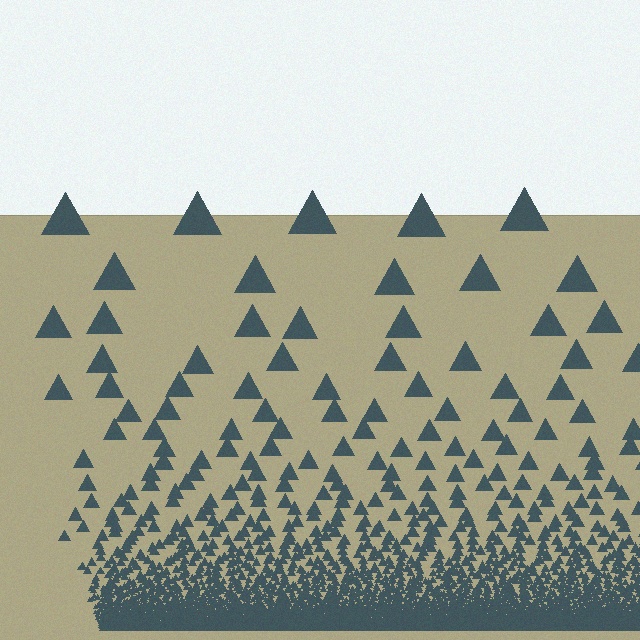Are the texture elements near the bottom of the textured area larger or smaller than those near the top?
Smaller. The gradient is inverted — elements near the bottom are smaller and denser.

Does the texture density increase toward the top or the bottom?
Density increases toward the bottom.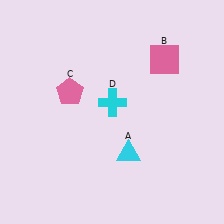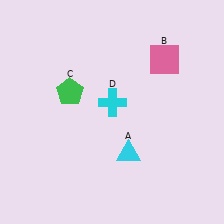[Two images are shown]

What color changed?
The pentagon (C) changed from pink in Image 1 to green in Image 2.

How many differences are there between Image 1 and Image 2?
There is 1 difference between the two images.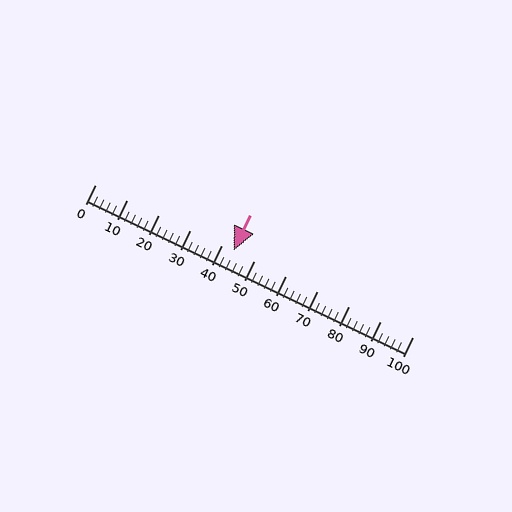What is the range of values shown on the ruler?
The ruler shows values from 0 to 100.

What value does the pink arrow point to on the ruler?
The pink arrow points to approximately 44.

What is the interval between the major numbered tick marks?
The major tick marks are spaced 10 units apart.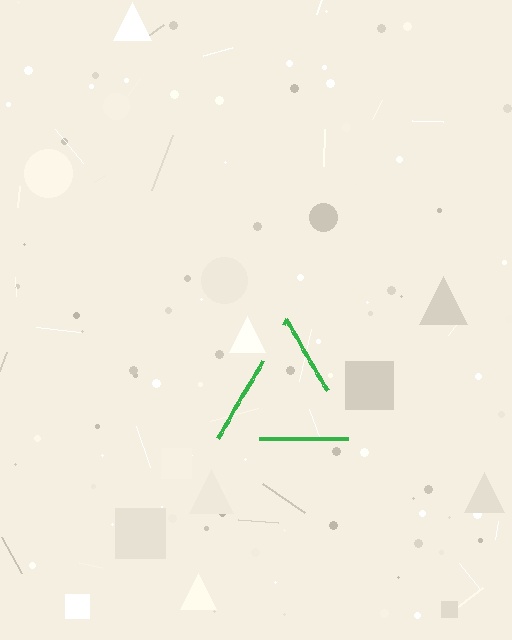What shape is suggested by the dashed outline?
The dashed outline suggests a triangle.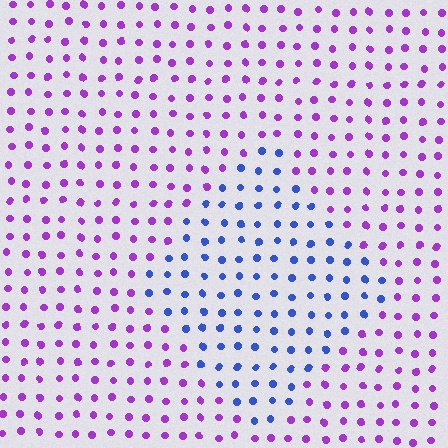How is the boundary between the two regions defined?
The boundary is defined purely by a slight shift in hue (about 57 degrees). Spacing, size, and orientation are identical on both sides.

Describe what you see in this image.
The image is filled with small purple elements in a uniform arrangement. A diamond-shaped region is visible where the elements are tinted to a slightly different hue, forming a subtle color boundary.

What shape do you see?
I see a diamond.